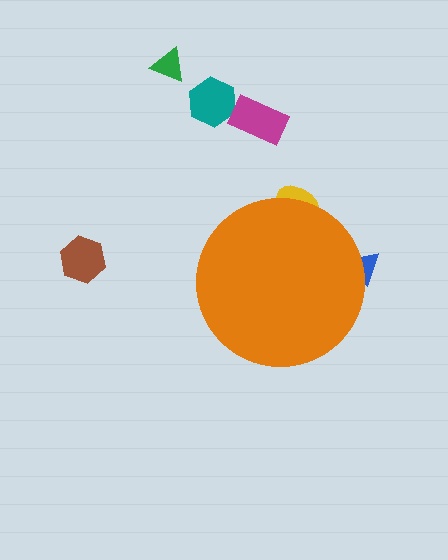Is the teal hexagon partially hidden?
No, the teal hexagon is fully visible.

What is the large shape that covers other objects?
An orange circle.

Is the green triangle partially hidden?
No, the green triangle is fully visible.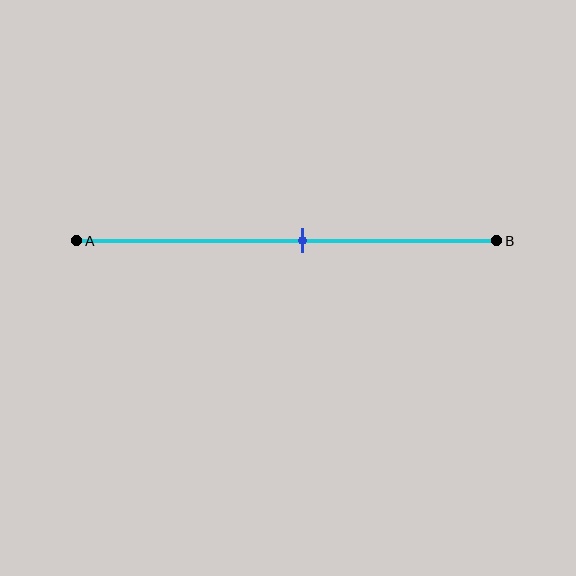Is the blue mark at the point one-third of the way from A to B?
No, the mark is at about 55% from A, not at the 33% one-third point.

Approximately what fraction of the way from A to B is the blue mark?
The blue mark is approximately 55% of the way from A to B.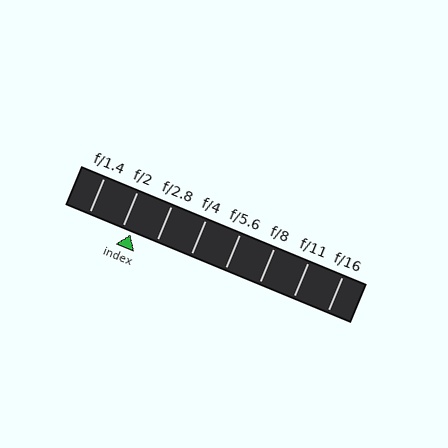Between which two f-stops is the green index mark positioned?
The index mark is between f/2 and f/2.8.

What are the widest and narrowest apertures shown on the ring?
The widest aperture shown is f/1.4 and the narrowest is f/16.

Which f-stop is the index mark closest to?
The index mark is closest to f/2.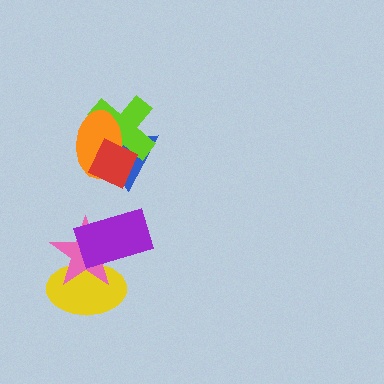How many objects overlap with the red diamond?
3 objects overlap with the red diamond.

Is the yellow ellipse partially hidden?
Yes, it is partially covered by another shape.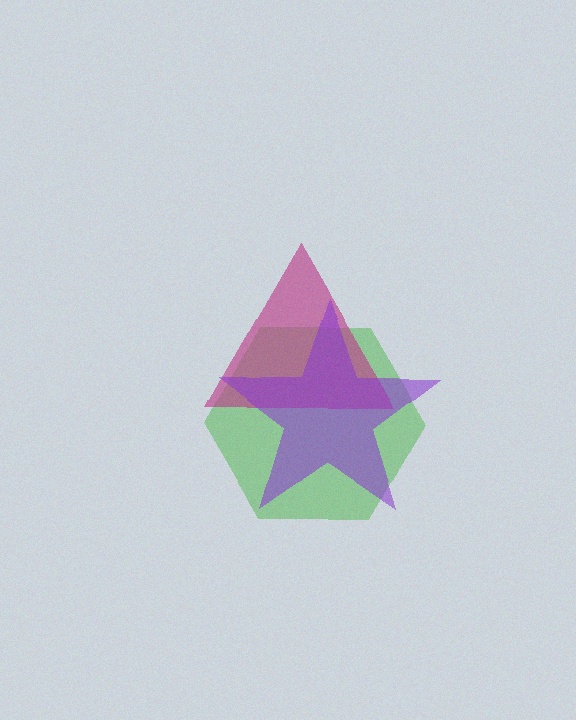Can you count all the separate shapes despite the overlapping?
Yes, there are 3 separate shapes.